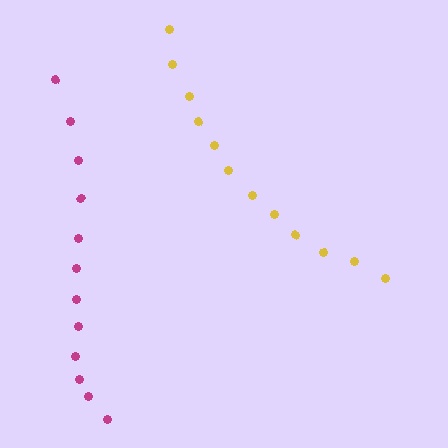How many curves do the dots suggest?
There are 2 distinct paths.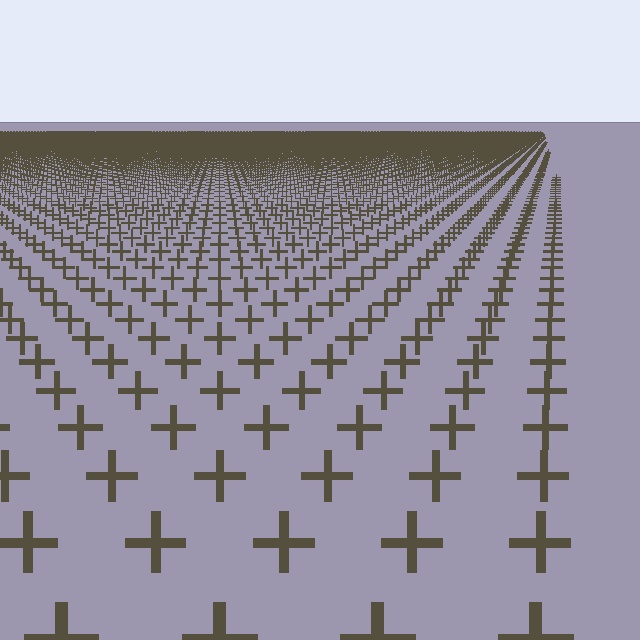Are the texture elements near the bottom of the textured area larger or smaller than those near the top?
Larger. Near the bottom, elements are closer to the viewer and appear at a bigger on-screen size.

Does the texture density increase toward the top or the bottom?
Density increases toward the top.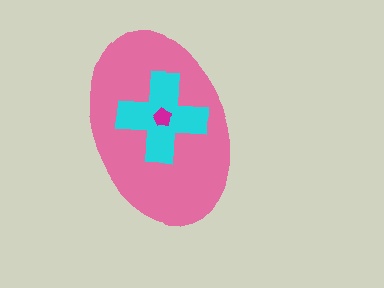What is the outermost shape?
The pink ellipse.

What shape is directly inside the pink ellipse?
The cyan cross.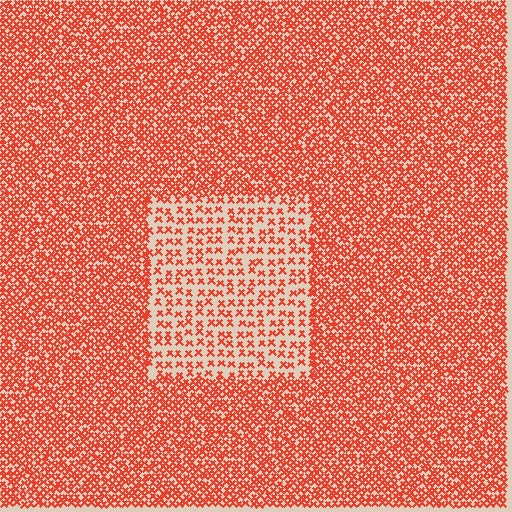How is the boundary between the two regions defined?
The boundary is defined by a change in element density (approximately 2.3x ratio). All elements are the same color, size, and shape.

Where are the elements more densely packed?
The elements are more densely packed outside the rectangle boundary.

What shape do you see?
I see a rectangle.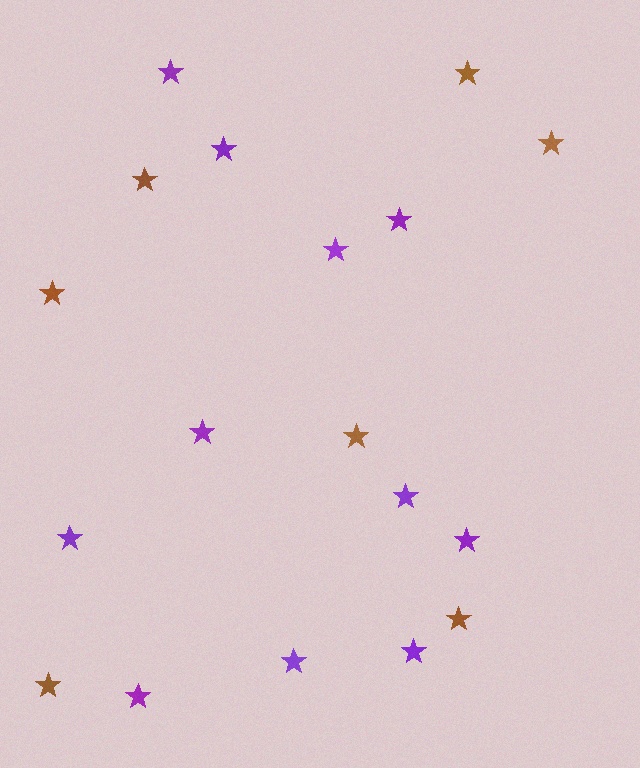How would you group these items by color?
There are 2 groups: one group of purple stars (11) and one group of brown stars (7).